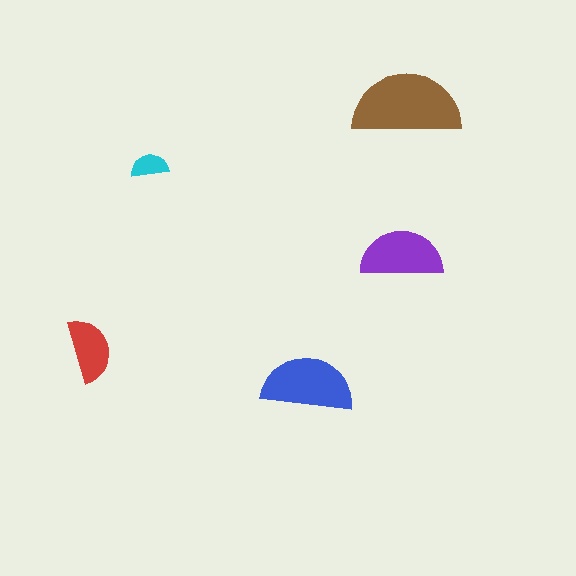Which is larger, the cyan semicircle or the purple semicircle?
The purple one.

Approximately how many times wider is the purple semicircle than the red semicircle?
About 1.5 times wider.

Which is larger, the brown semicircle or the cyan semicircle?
The brown one.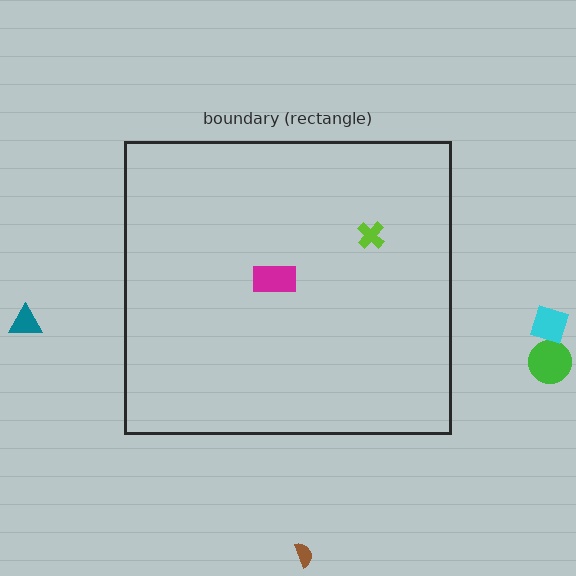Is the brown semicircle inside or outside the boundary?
Outside.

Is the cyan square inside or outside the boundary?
Outside.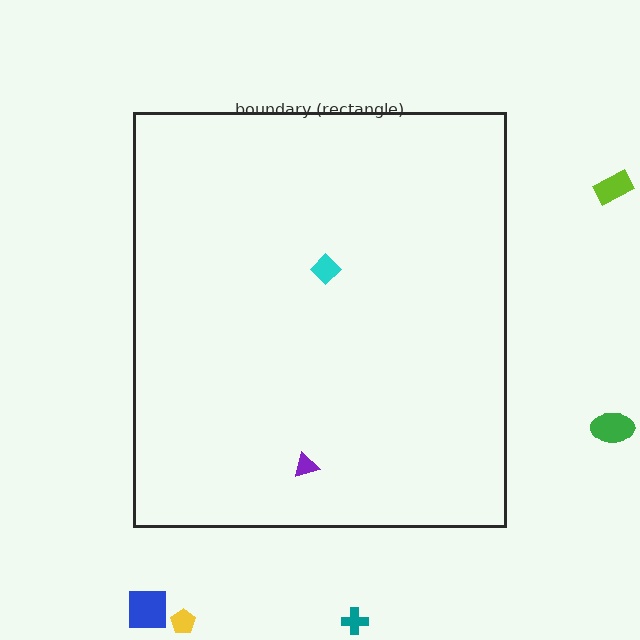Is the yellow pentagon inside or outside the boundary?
Outside.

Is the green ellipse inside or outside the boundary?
Outside.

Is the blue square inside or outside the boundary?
Outside.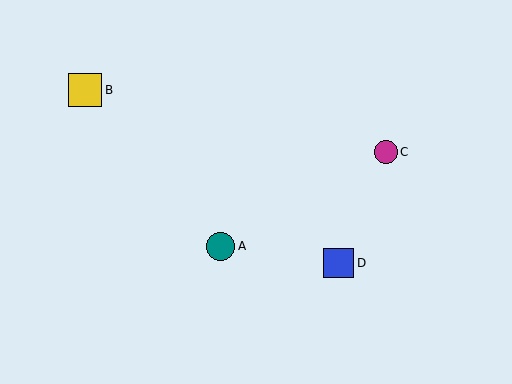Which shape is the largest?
The yellow square (labeled B) is the largest.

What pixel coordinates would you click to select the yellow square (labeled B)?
Click at (85, 90) to select the yellow square B.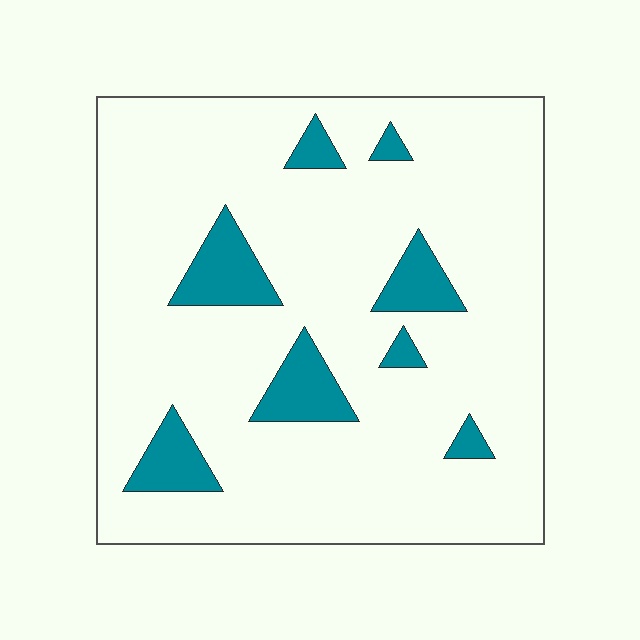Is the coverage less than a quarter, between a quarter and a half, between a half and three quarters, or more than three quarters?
Less than a quarter.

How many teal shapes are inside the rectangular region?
8.